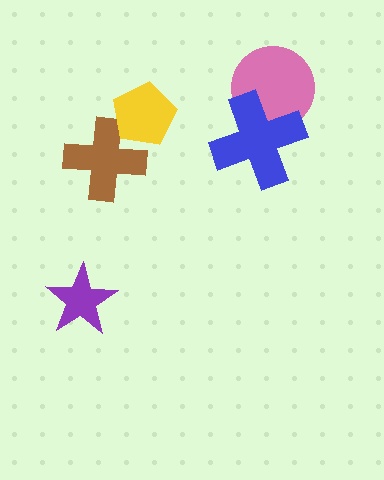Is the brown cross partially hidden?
Yes, it is partially covered by another shape.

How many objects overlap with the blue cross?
1 object overlaps with the blue cross.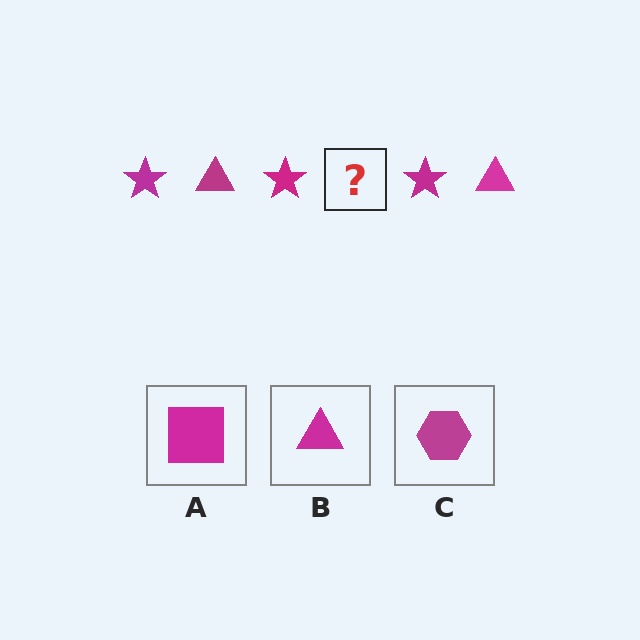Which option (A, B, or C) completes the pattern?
B.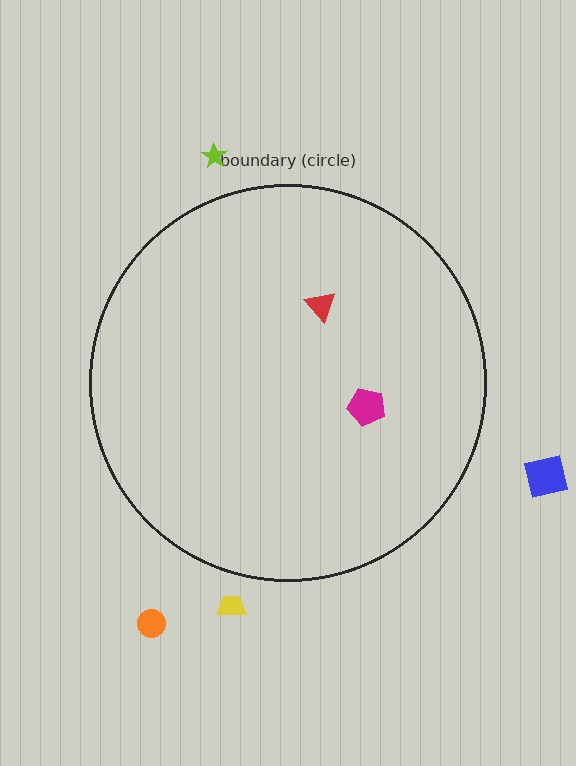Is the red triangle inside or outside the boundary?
Inside.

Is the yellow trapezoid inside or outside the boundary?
Outside.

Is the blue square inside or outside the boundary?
Outside.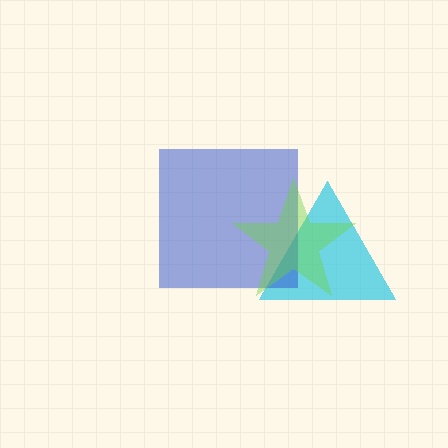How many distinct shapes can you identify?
There are 3 distinct shapes: a cyan triangle, a blue square, a lime star.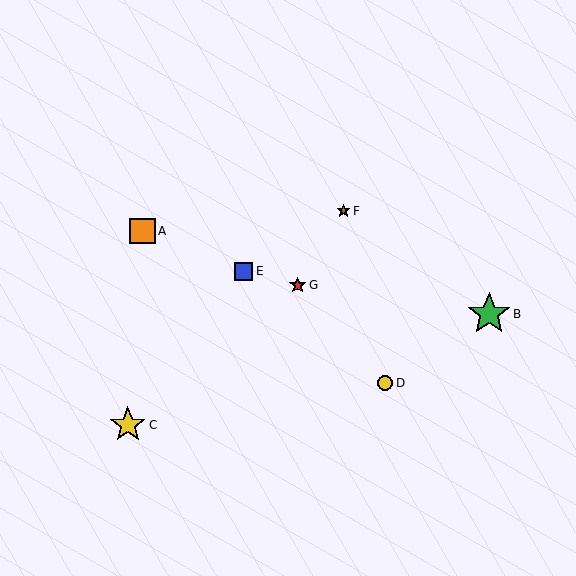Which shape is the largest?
The green star (labeled B) is the largest.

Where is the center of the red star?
The center of the red star is at (298, 285).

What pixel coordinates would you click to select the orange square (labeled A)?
Click at (142, 231) to select the orange square A.